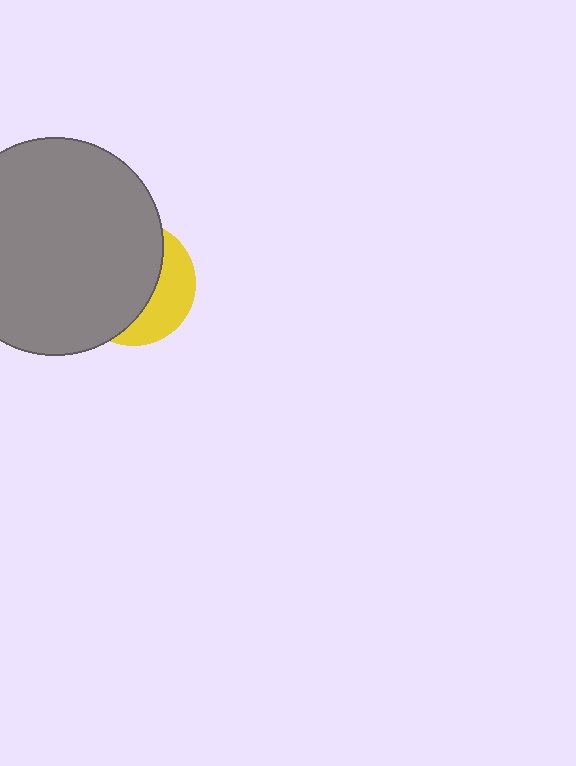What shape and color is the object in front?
The object in front is a gray circle.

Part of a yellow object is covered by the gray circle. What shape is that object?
It is a circle.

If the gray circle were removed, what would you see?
You would see the complete yellow circle.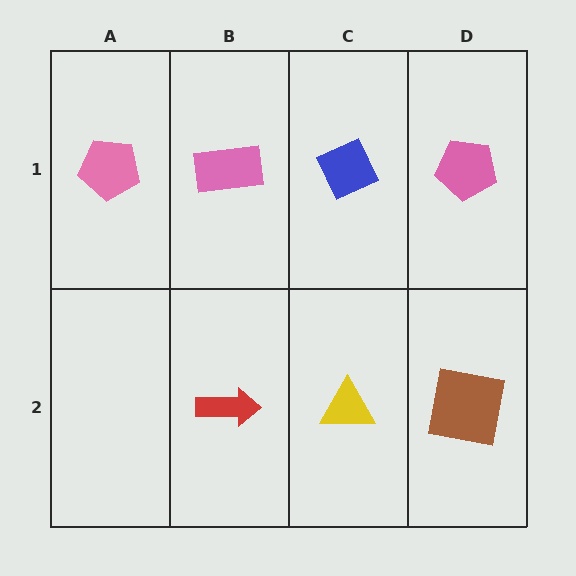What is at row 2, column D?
A brown square.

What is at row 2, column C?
A yellow triangle.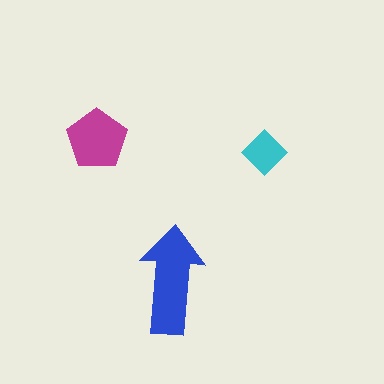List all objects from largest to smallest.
The blue arrow, the magenta pentagon, the cyan diamond.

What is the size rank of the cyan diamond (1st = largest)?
3rd.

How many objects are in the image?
There are 3 objects in the image.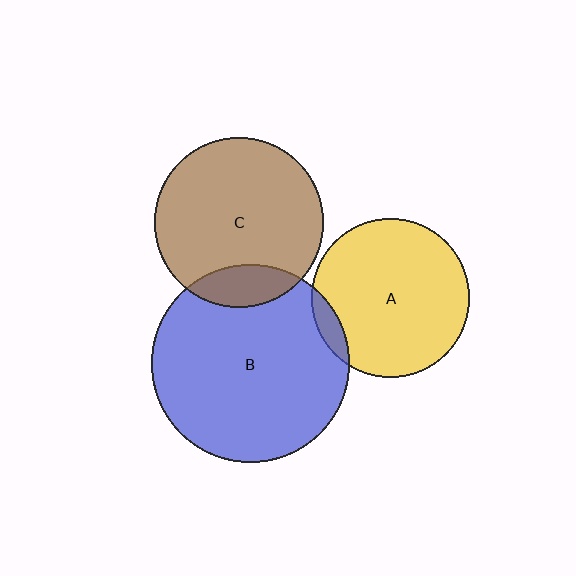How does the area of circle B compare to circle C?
Approximately 1.4 times.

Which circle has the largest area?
Circle B (blue).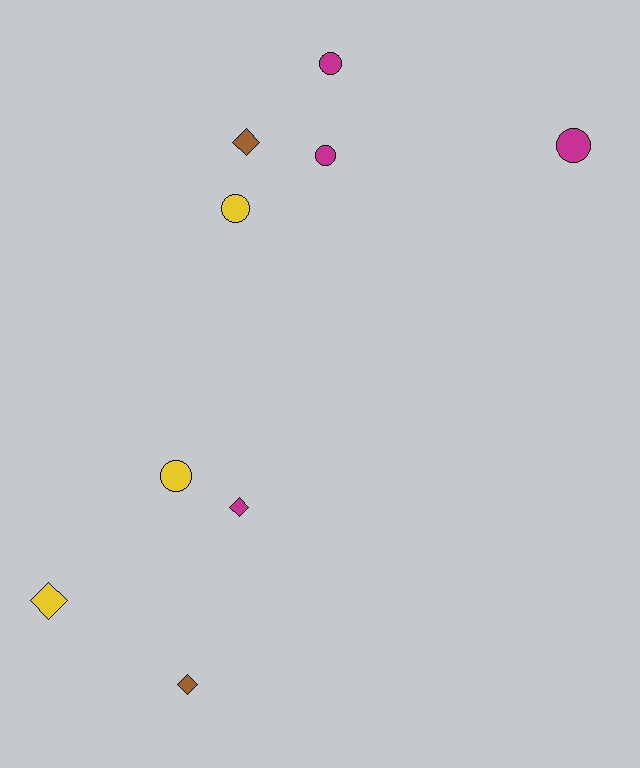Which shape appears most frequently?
Circle, with 5 objects.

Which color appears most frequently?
Magenta, with 4 objects.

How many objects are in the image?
There are 9 objects.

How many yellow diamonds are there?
There is 1 yellow diamond.